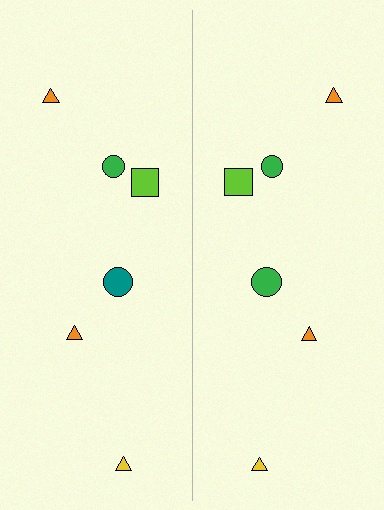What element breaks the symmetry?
The green circle on the right side breaks the symmetry — its mirror counterpart is teal.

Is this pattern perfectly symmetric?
No, the pattern is not perfectly symmetric. The green circle on the right side breaks the symmetry — its mirror counterpart is teal.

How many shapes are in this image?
There are 12 shapes in this image.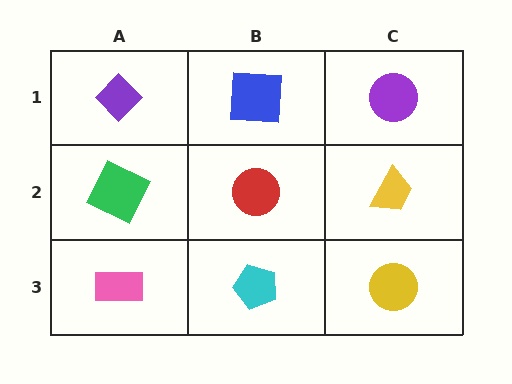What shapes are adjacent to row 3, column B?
A red circle (row 2, column B), a pink rectangle (row 3, column A), a yellow circle (row 3, column C).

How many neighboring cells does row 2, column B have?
4.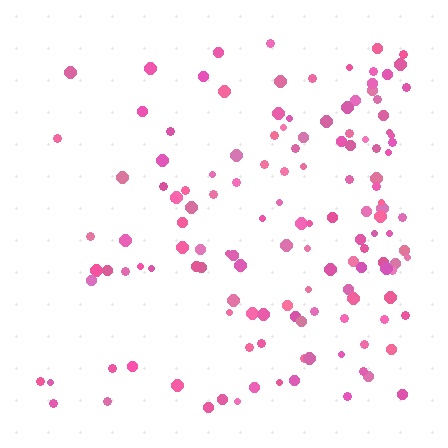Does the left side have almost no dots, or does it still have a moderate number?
Still a moderate number, just noticeably fewer than the right.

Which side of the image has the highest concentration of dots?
The right.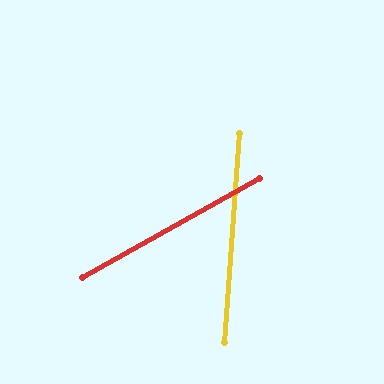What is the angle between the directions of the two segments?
Approximately 57 degrees.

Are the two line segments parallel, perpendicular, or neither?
Neither parallel nor perpendicular — they differ by about 57°.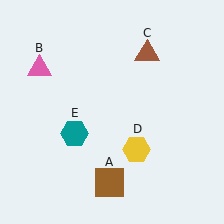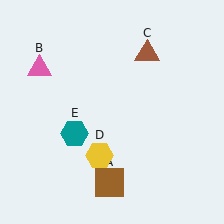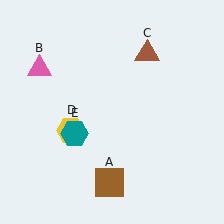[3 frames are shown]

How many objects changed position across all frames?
1 object changed position: yellow hexagon (object D).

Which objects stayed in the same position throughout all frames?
Brown square (object A) and pink triangle (object B) and brown triangle (object C) and teal hexagon (object E) remained stationary.